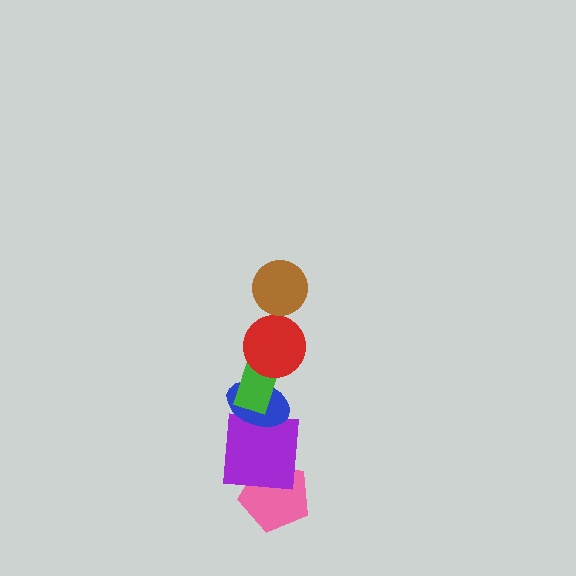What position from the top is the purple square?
The purple square is 5th from the top.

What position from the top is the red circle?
The red circle is 2nd from the top.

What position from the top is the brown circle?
The brown circle is 1st from the top.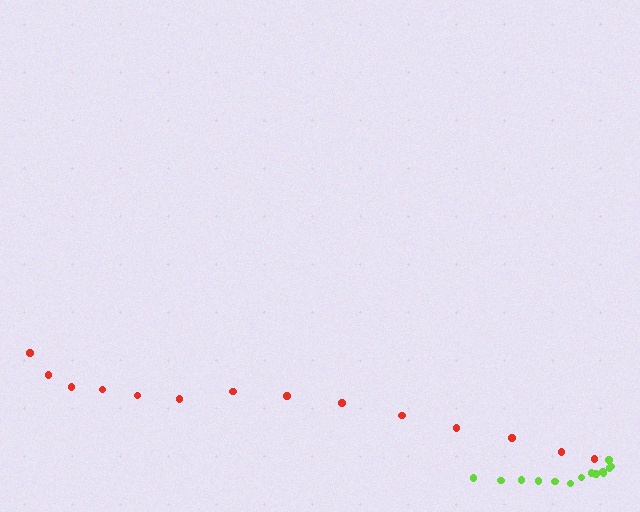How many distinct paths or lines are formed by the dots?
There are 2 distinct paths.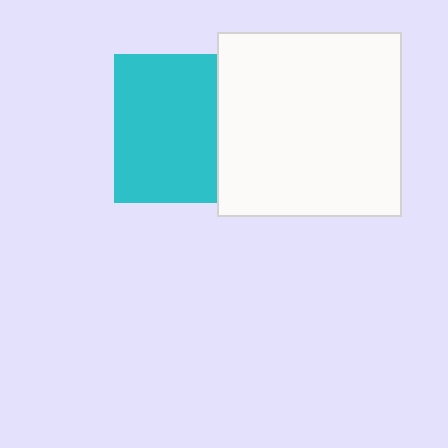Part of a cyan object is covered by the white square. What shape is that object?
It is a square.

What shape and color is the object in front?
The object in front is a white square.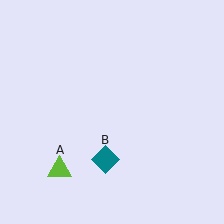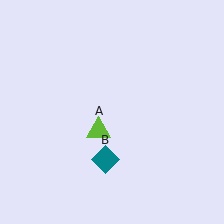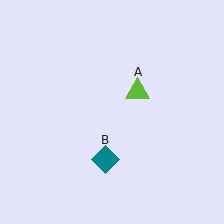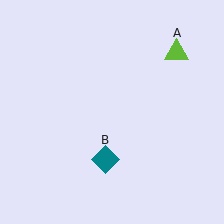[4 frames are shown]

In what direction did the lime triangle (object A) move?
The lime triangle (object A) moved up and to the right.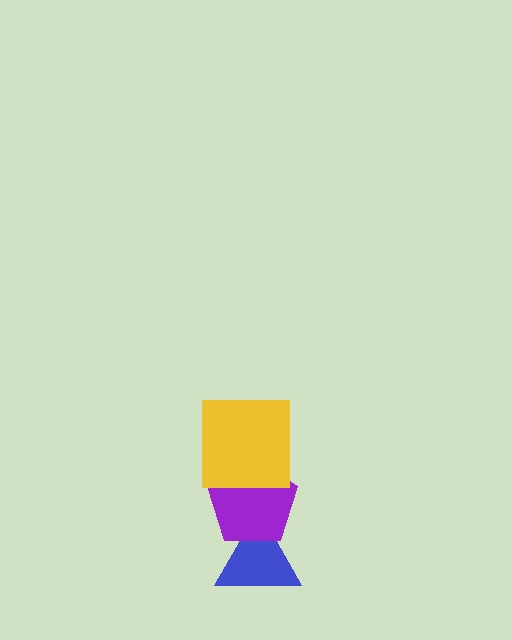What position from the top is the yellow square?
The yellow square is 1st from the top.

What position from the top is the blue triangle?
The blue triangle is 3rd from the top.